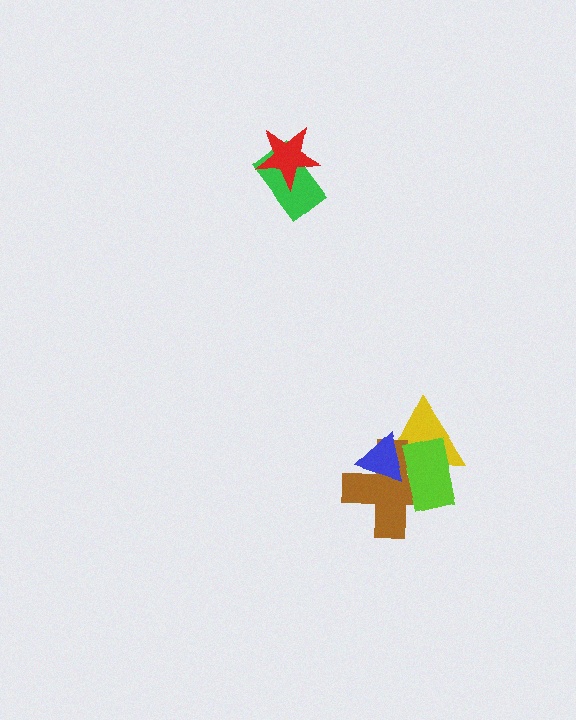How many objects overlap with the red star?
1 object overlaps with the red star.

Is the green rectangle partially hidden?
Yes, it is partially covered by another shape.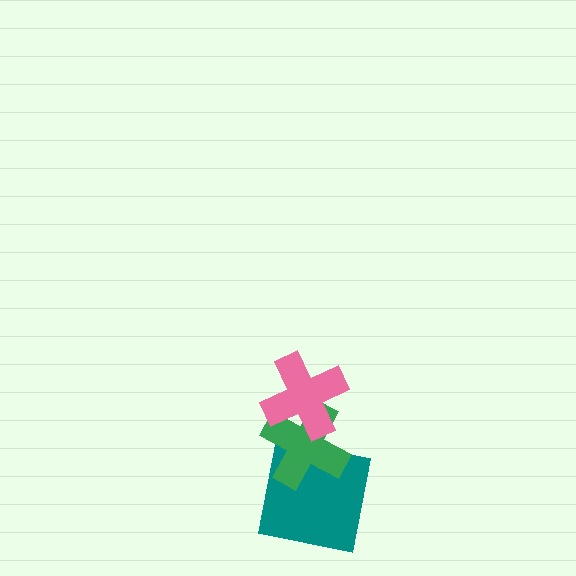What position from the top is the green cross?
The green cross is 2nd from the top.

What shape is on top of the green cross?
The pink cross is on top of the green cross.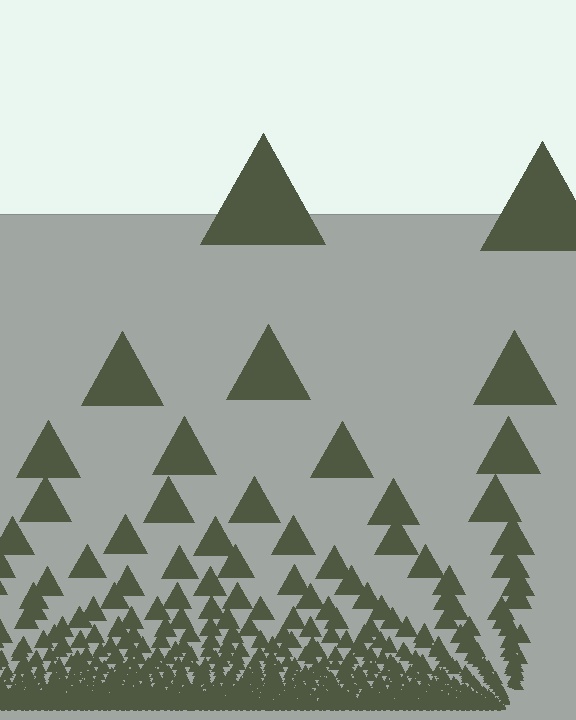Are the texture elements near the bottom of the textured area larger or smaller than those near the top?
Smaller. The gradient is inverted — elements near the bottom are smaller and denser.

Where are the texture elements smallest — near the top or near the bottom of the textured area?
Near the bottom.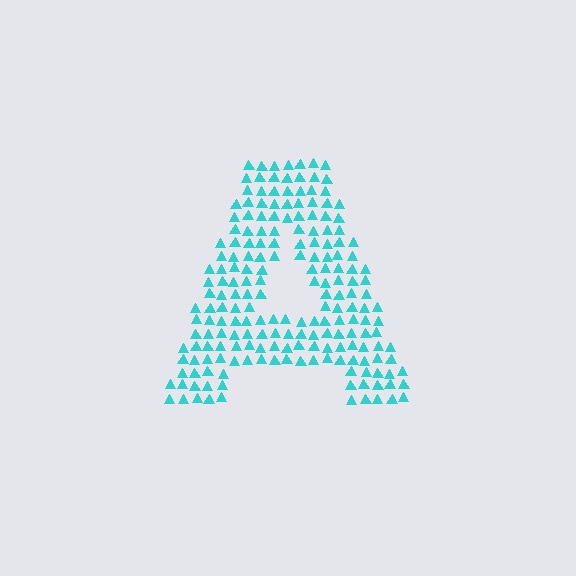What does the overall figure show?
The overall figure shows the letter A.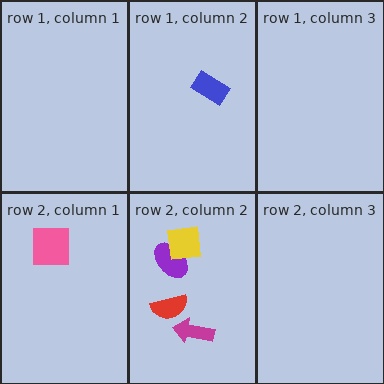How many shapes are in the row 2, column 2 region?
4.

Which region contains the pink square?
The row 2, column 1 region.